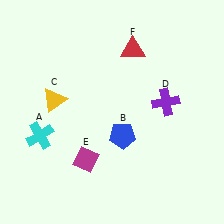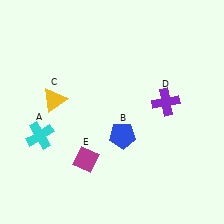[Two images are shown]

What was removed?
The red triangle (F) was removed in Image 2.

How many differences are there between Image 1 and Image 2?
There is 1 difference between the two images.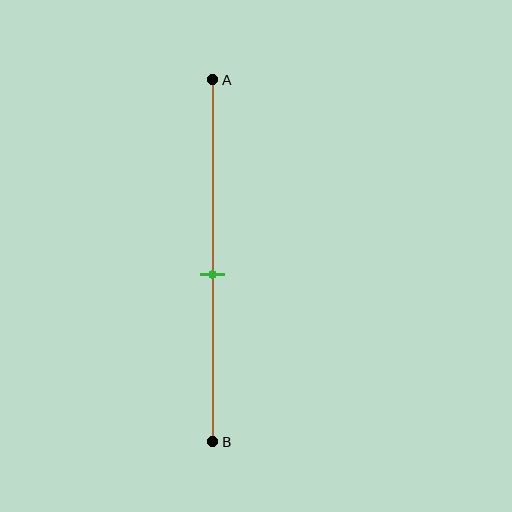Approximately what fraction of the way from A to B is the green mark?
The green mark is approximately 55% of the way from A to B.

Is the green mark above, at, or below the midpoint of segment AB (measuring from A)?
The green mark is below the midpoint of segment AB.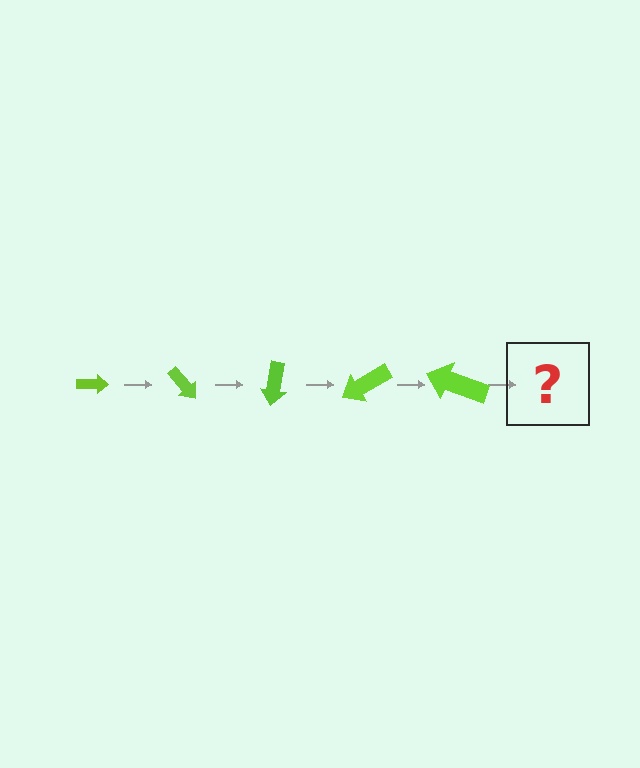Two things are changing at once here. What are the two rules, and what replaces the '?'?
The two rules are that the arrow grows larger each step and it rotates 50 degrees each step. The '?' should be an arrow, larger than the previous one and rotated 250 degrees from the start.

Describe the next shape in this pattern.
It should be an arrow, larger than the previous one and rotated 250 degrees from the start.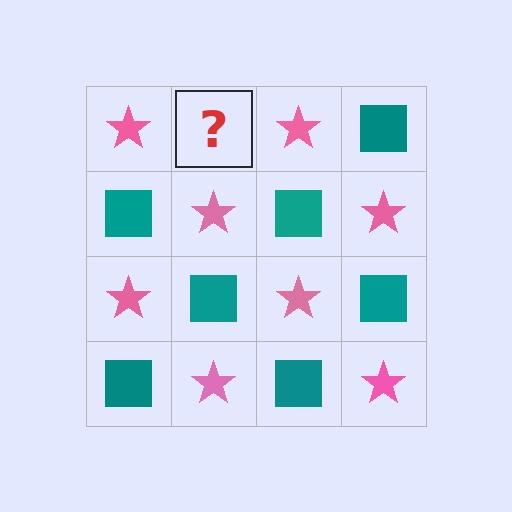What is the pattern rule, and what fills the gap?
The rule is that it alternates pink star and teal square in a checkerboard pattern. The gap should be filled with a teal square.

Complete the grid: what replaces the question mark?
The question mark should be replaced with a teal square.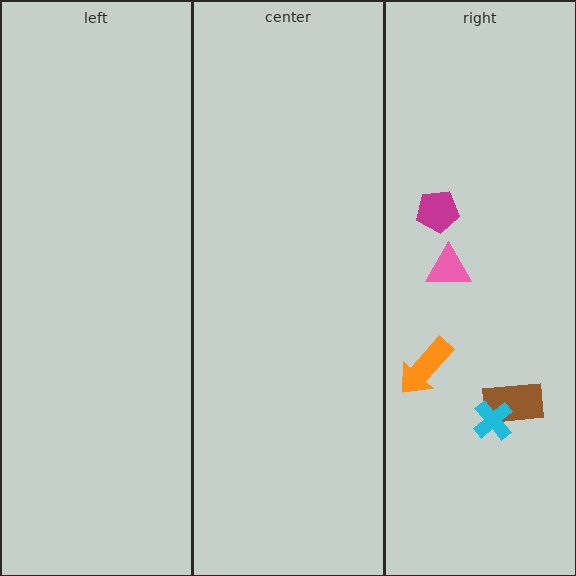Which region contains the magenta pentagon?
The right region.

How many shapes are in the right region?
5.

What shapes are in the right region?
The brown rectangle, the pink triangle, the orange arrow, the cyan cross, the magenta pentagon.